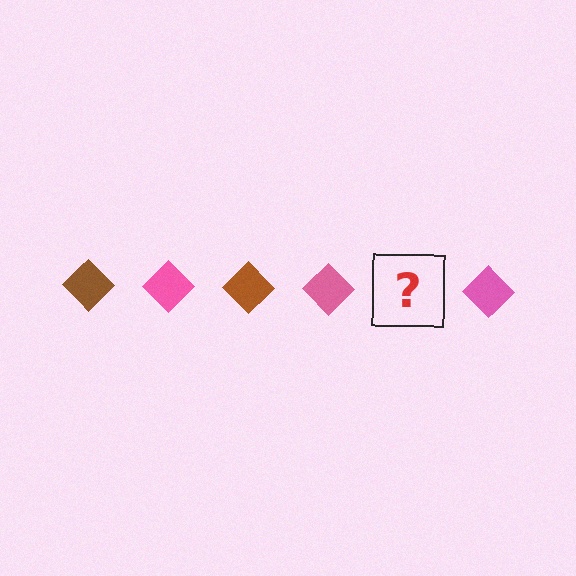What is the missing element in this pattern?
The missing element is a brown diamond.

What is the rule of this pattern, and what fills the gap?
The rule is that the pattern cycles through brown, pink diamonds. The gap should be filled with a brown diamond.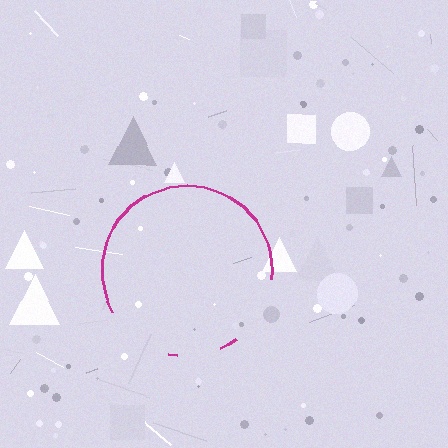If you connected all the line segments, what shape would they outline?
They would outline a circle.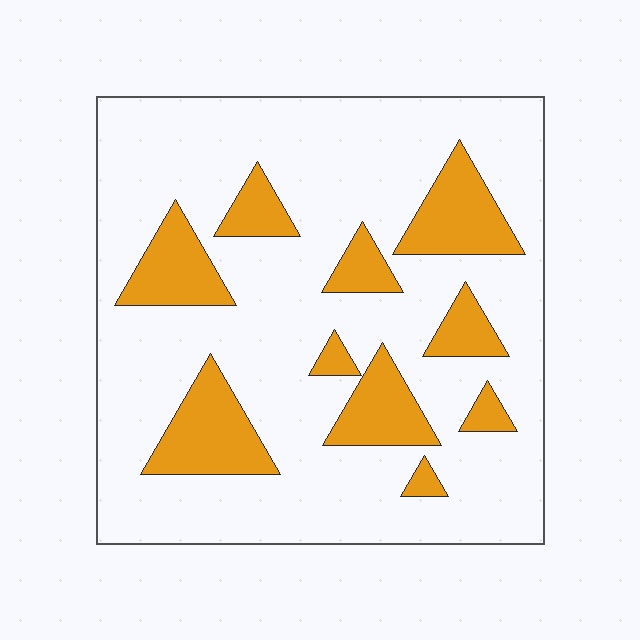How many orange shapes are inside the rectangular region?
10.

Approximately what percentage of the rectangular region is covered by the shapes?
Approximately 20%.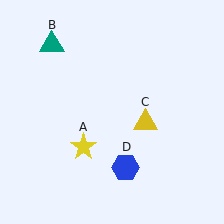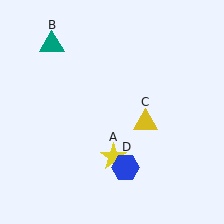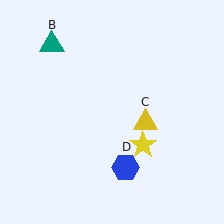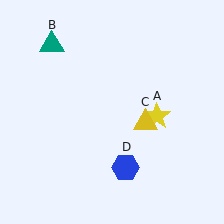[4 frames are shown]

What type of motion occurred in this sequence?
The yellow star (object A) rotated counterclockwise around the center of the scene.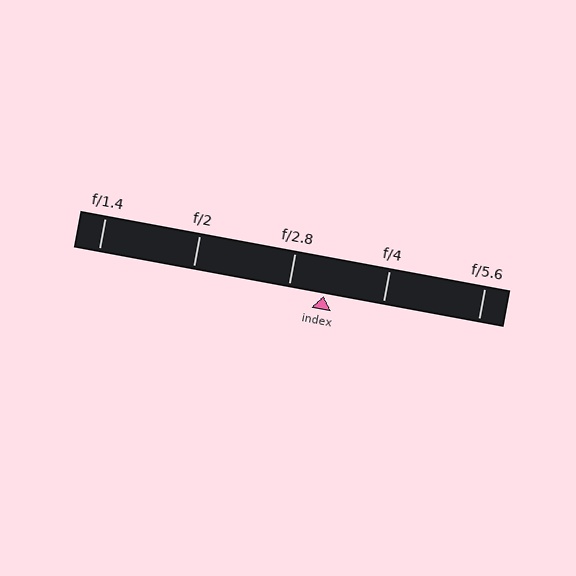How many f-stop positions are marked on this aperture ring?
There are 5 f-stop positions marked.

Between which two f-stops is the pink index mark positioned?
The index mark is between f/2.8 and f/4.